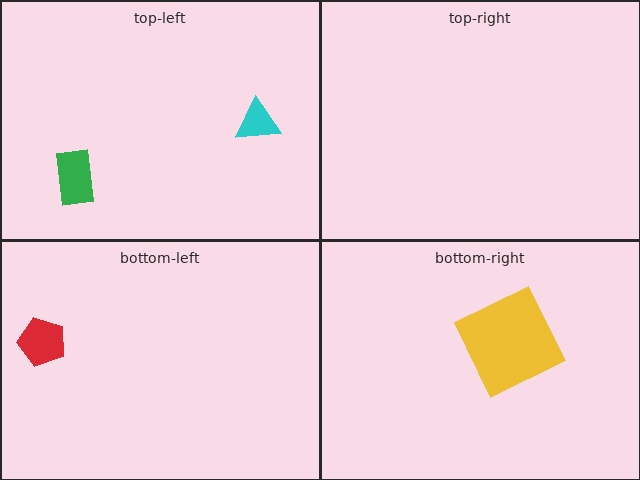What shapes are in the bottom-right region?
The yellow square.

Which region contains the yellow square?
The bottom-right region.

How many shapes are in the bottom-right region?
1.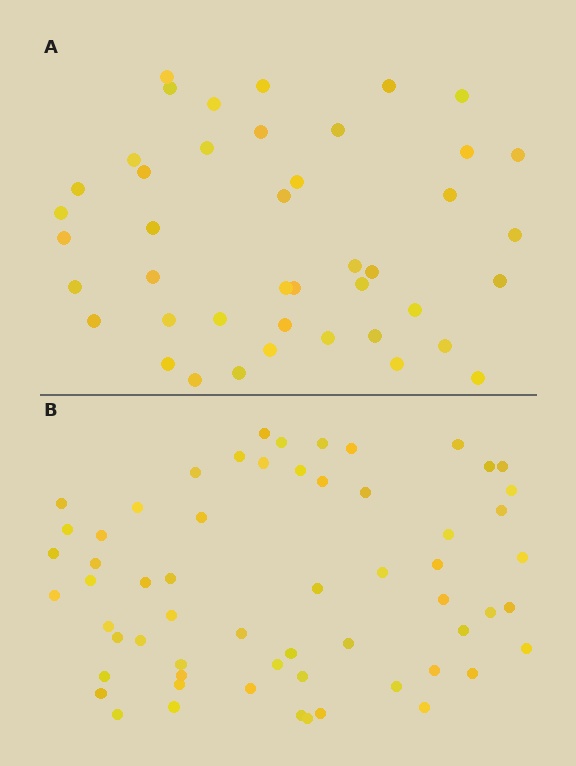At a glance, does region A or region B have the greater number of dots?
Region B (the bottom region) has more dots.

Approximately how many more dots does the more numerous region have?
Region B has approximately 15 more dots than region A.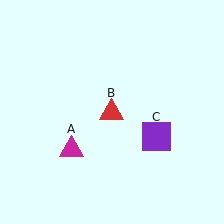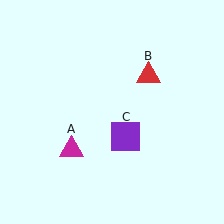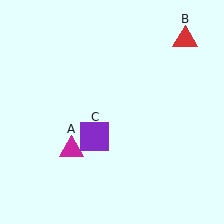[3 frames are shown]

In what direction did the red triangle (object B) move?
The red triangle (object B) moved up and to the right.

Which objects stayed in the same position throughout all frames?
Magenta triangle (object A) remained stationary.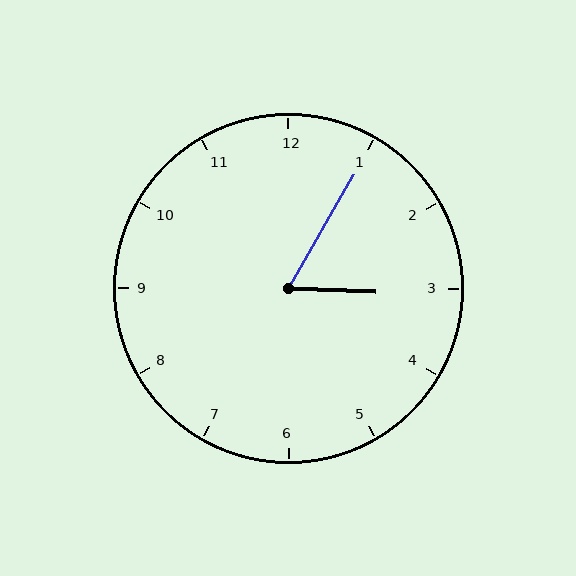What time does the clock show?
3:05.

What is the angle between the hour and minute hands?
Approximately 62 degrees.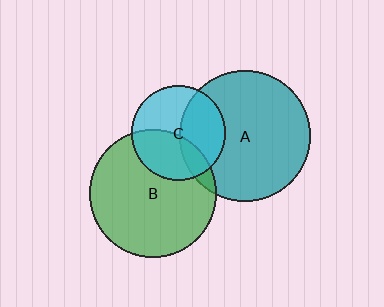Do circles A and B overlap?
Yes.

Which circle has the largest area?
Circle A (teal).